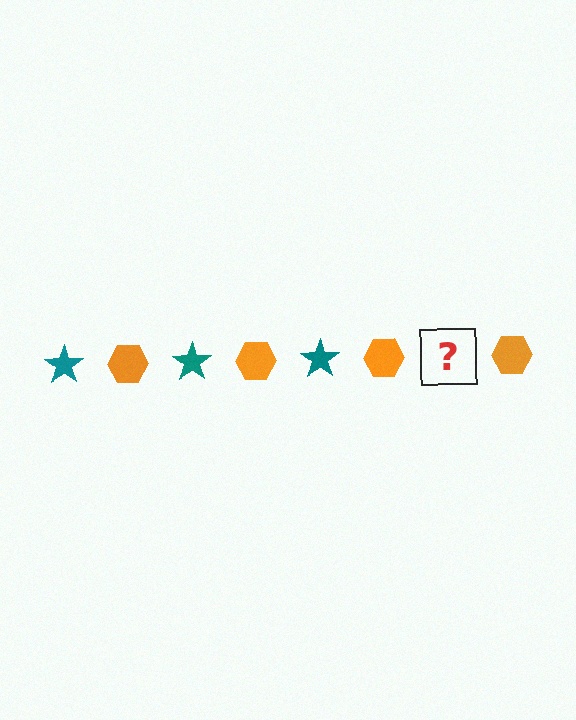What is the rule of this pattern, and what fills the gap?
The rule is that the pattern alternates between teal star and orange hexagon. The gap should be filled with a teal star.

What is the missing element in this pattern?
The missing element is a teal star.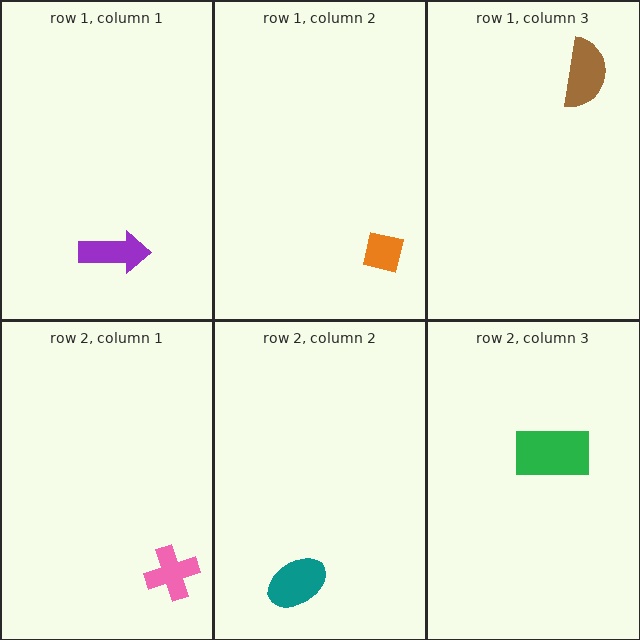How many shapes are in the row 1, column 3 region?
1.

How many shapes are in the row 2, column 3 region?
1.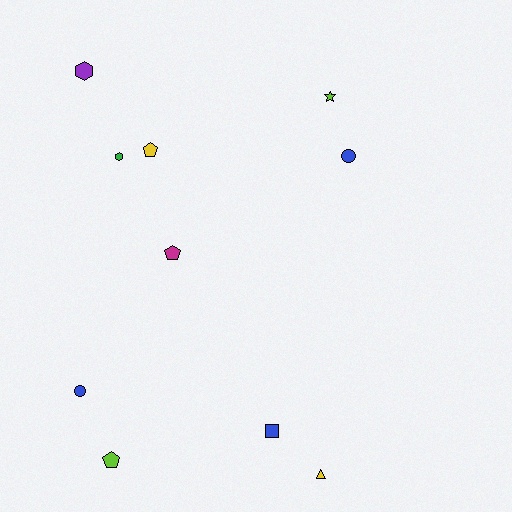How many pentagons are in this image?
There are 3 pentagons.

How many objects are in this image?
There are 10 objects.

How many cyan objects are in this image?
There are no cyan objects.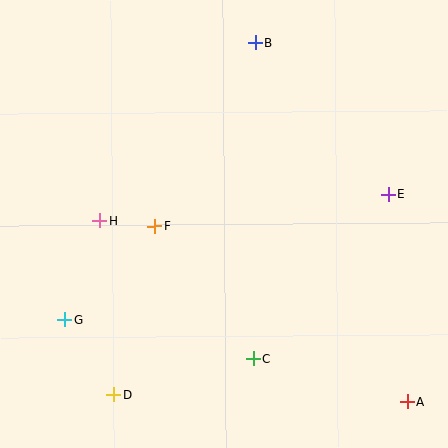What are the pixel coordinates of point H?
Point H is at (100, 221).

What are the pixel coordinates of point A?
Point A is at (407, 401).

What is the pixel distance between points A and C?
The distance between A and C is 160 pixels.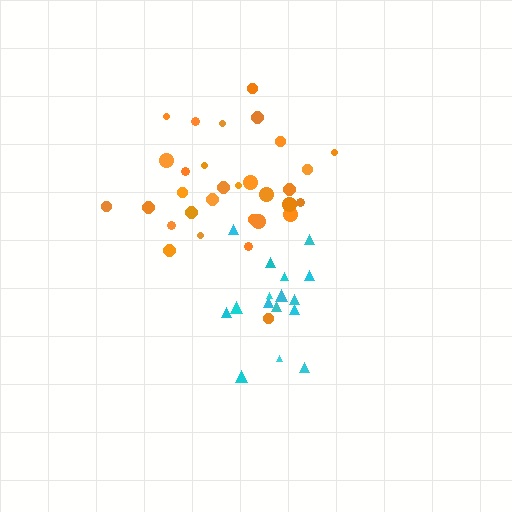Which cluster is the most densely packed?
Cyan.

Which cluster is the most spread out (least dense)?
Orange.